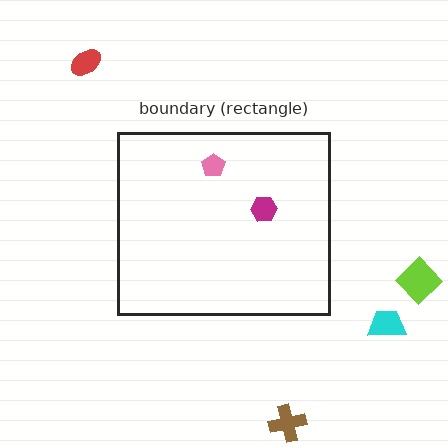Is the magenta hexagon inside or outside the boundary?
Inside.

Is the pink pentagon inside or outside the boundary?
Inside.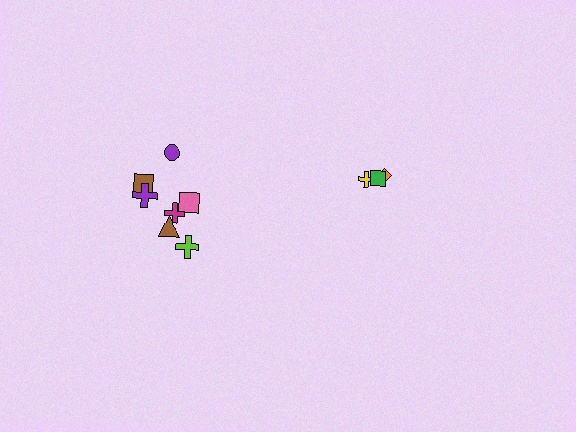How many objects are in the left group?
There are 7 objects.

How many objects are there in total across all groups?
There are 10 objects.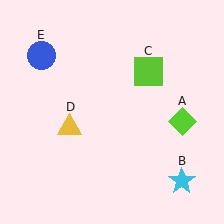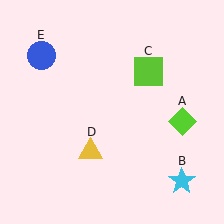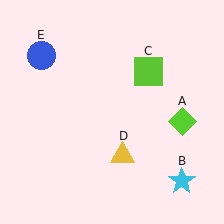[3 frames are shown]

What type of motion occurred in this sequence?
The yellow triangle (object D) rotated counterclockwise around the center of the scene.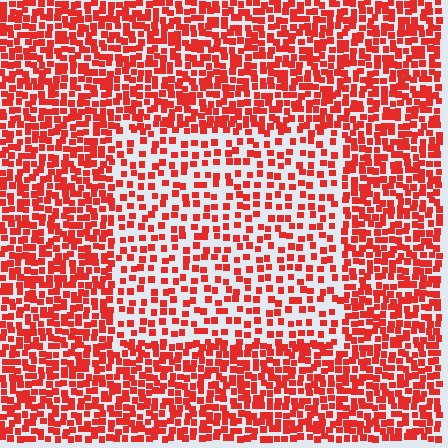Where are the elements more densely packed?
The elements are more densely packed outside the rectangle boundary.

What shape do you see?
I see a rectangle.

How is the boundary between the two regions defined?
The boundary is defined by a change in element density (approximately 1.9x ratio). All elements are the same color, size, and shape.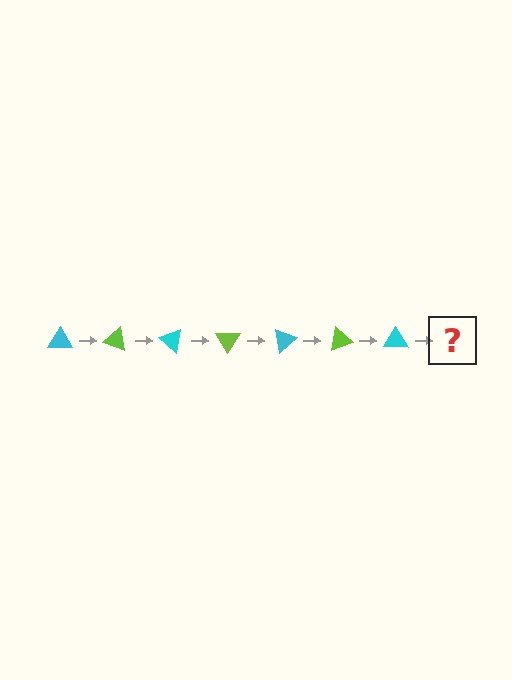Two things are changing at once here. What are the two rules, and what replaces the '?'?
The two rules are that it rotates 20 degrees each step and the color cycles through cyan and lime. The '?' should be a lime triangle, rotated 140 degrees from the start.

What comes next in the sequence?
The next element should be a lime triangle, rotated 140 degrees from the start.